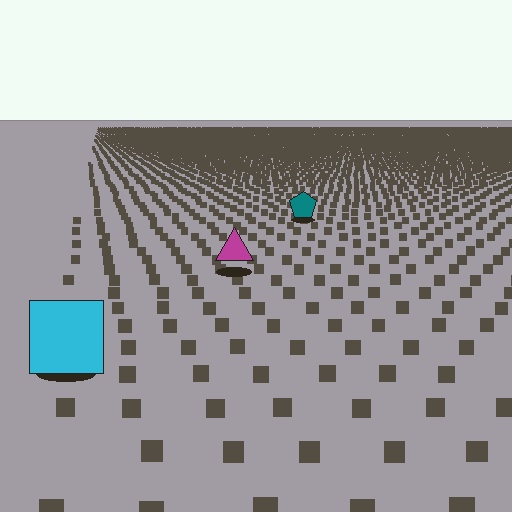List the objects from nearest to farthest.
From nearest to farthest: the cyan square, the magenta triangle, the teal pentagon.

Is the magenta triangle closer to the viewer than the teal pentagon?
Yes. The magenta triangle is closer — you can tell from the texture gradient: the ground texture is coarser near it.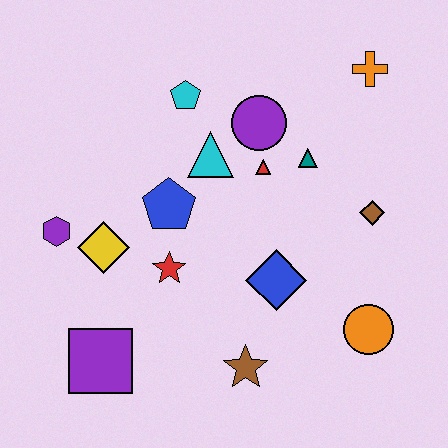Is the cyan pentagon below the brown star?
No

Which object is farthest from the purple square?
The orange cross is farthest from the purple square.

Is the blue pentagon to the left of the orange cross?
Yes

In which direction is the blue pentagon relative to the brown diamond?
The blue pentagon is to the left of the brown diamond.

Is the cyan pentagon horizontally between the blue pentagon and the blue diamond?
Yes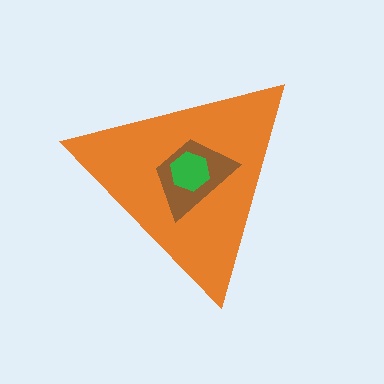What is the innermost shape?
The green hexagon.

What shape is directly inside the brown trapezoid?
The green hexagon.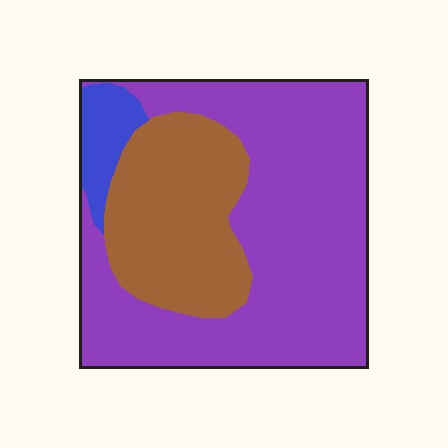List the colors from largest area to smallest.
From largest to smallest: purple, brown, blue.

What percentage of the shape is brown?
Brown takes up between a quarter and a half of the shape.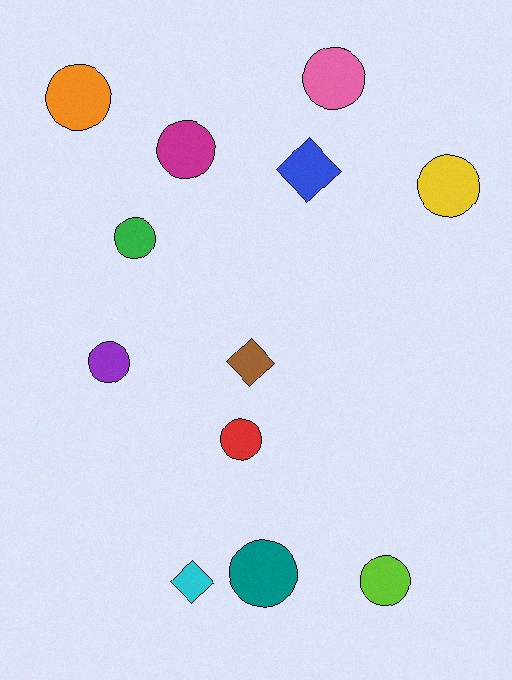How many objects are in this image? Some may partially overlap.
There are 12 objects.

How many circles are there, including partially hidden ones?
There are 9 circles.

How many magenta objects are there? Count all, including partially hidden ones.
There is 1 magenta object.